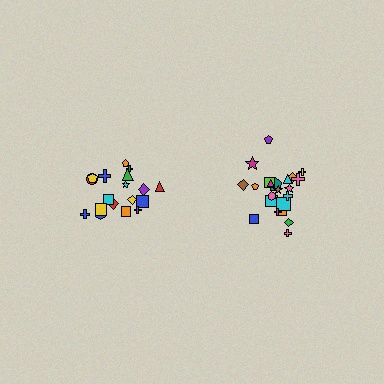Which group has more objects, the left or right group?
The right group.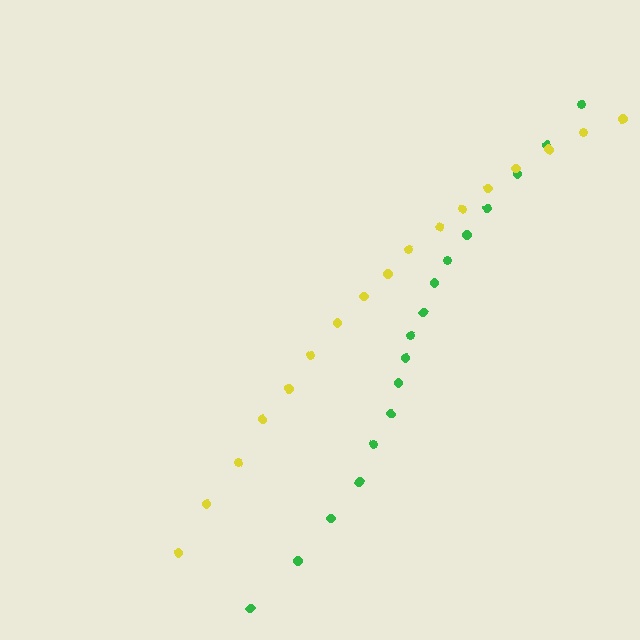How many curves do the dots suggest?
There are 2 distinct paths.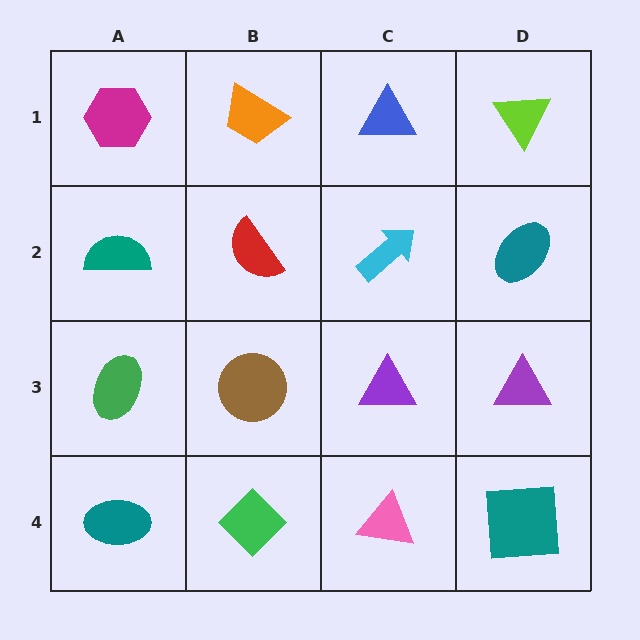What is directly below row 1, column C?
A cyan arrow.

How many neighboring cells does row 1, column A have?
2.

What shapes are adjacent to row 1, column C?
A cyan arrow (row 2, column C), an orange trapezoid (row 1, column B), a lime triangle (row 1, column D).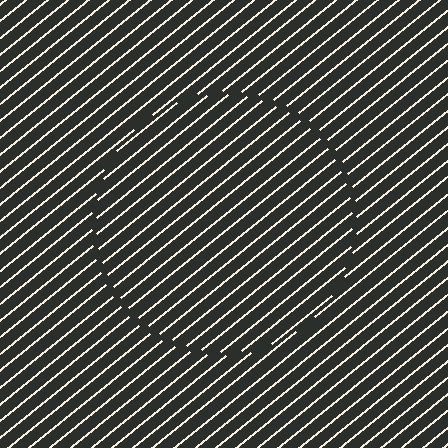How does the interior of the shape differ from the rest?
The interior of the shape contains the same grating, shifted by half a period — the contour is defined by the phase discontinuity where line-ends from the inner and outer gratings abut.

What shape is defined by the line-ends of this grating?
An illusory circle. The interior of the shape contains the same grating, shifted by half a period — the contour is defined by the phase discontinuity where line-ends from the inner and outer gratings abut.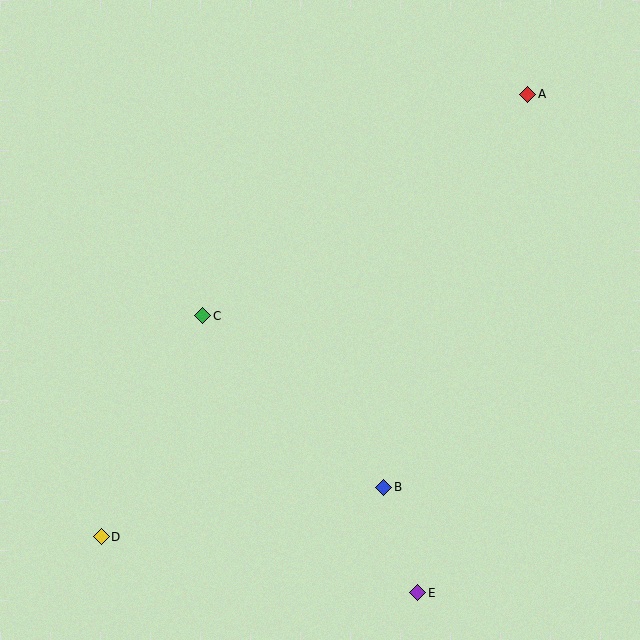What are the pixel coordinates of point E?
Point E is at (418, 593).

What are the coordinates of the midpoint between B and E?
The midpoint between B and E is at (401, 540).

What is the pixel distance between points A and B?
The distance between A and B is 419 pixels.